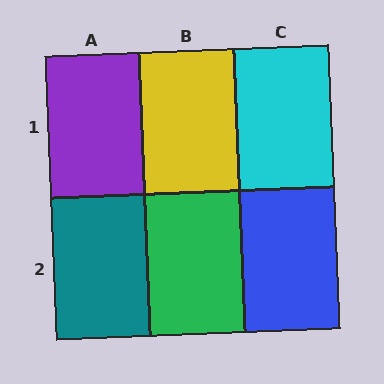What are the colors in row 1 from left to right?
Purple, yellow, cyan.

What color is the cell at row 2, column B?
Green.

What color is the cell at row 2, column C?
Blue.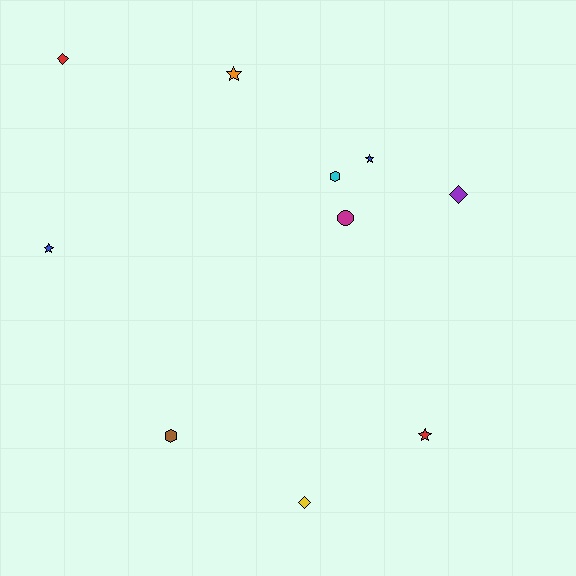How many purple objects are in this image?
There is 1 purple object.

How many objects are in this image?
There are 10 objects.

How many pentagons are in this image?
There are no pentagons.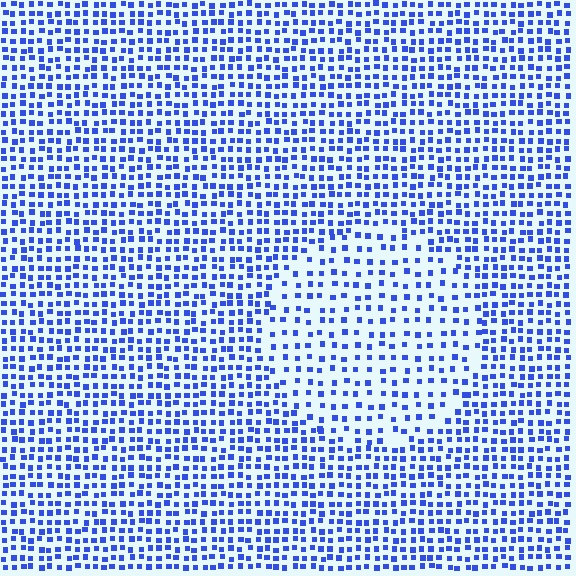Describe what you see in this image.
The image contains small blue elements arranged at two different densities. A circle-shaped region is visible where the elements are less densely packed than the surrounding area.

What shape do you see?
I see a circle.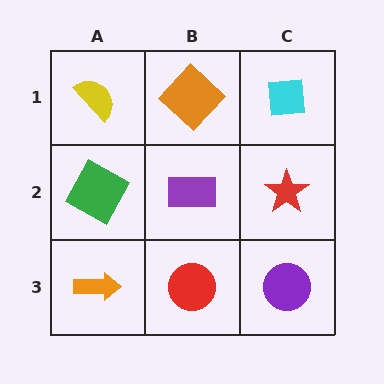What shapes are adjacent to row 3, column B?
A purple rectangle (row 2, column B), an orange arrow (row 3, column A), a purple circle (row 3, column C).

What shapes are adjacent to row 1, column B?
A purple rectangle (row 2, column B), a yellow semicircle (row 1, column A), a cyan square (row 1, column C).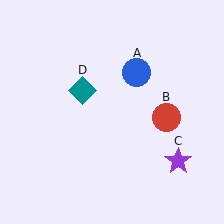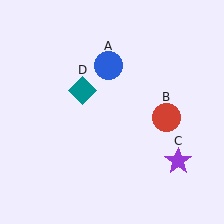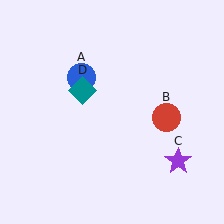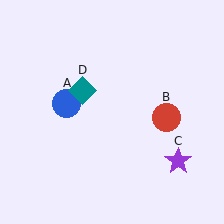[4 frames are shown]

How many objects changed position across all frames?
1 object changed position: blue circle (object A).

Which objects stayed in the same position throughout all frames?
Red circle (object B) and purple star (object C) and teal diamond (object D) remained stationary.